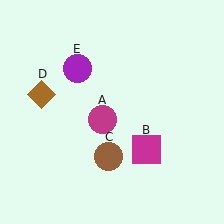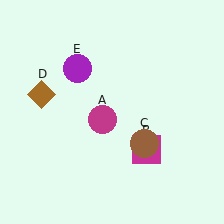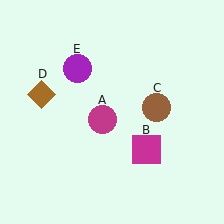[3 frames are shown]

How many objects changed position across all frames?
1 object changed position: brown circle (object C).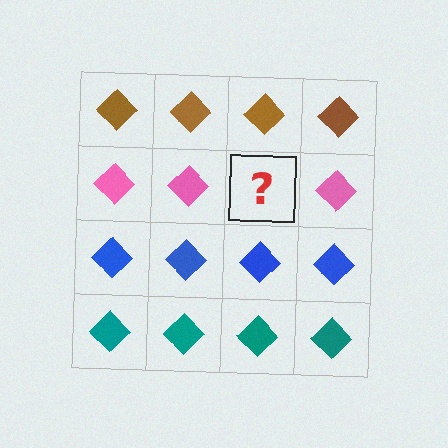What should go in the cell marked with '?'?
The missing cell should contain a pink diamond.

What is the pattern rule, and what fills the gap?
The rule is that each row has a consistent color. The gap should be filled with a pink diamond.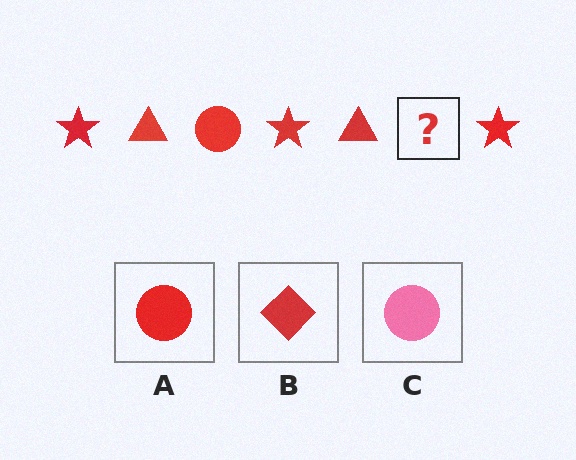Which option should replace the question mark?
Option A.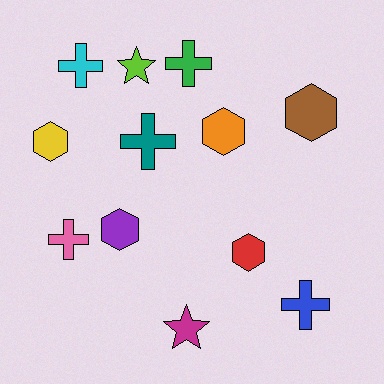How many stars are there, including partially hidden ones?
There are 2 stars.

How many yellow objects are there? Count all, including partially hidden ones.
There is 1 yellow object.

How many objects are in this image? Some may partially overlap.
There are 12 objects.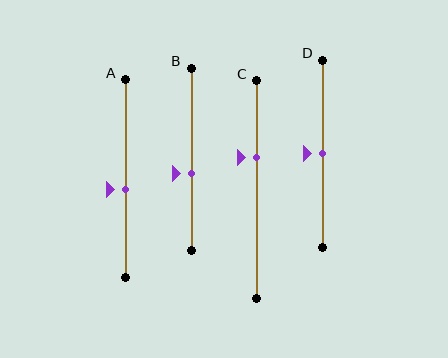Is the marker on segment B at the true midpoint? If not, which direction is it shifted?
No, the marker on segment B is shifted downward by about 8% of the segment length.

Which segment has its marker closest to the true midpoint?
Segment D has its marker closest to the true midpoint.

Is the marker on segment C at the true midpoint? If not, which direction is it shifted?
No, the marker on segment C is shifted upward by about 15% of the segment length.